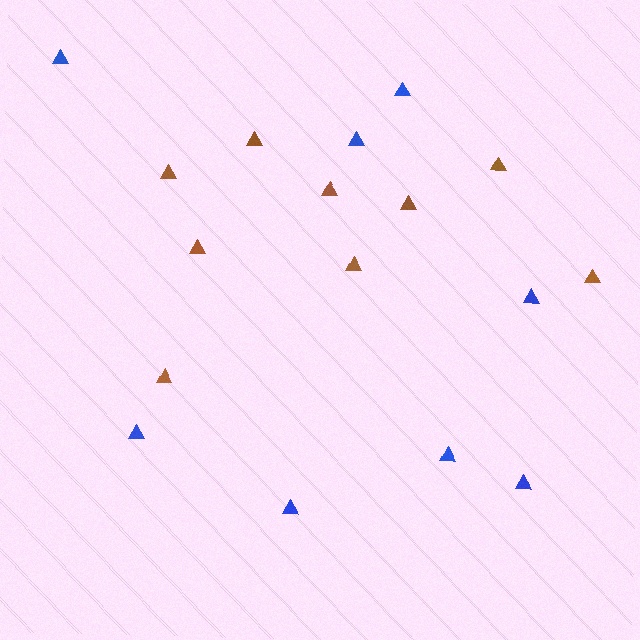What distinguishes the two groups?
There are 2 groups: one group of brown triangles (9) and one group of blue triangles (8).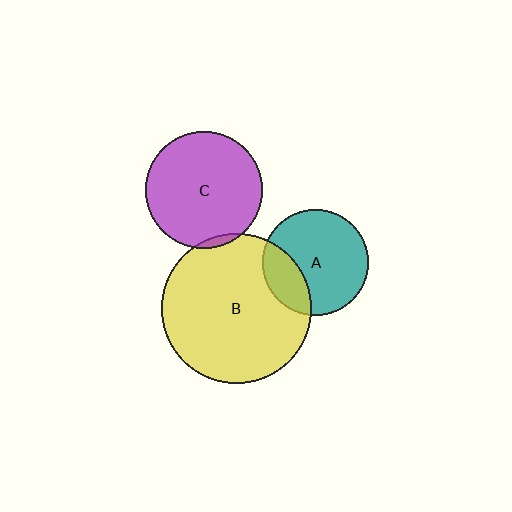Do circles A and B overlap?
Yes.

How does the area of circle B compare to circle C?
Approximately 1.6 times.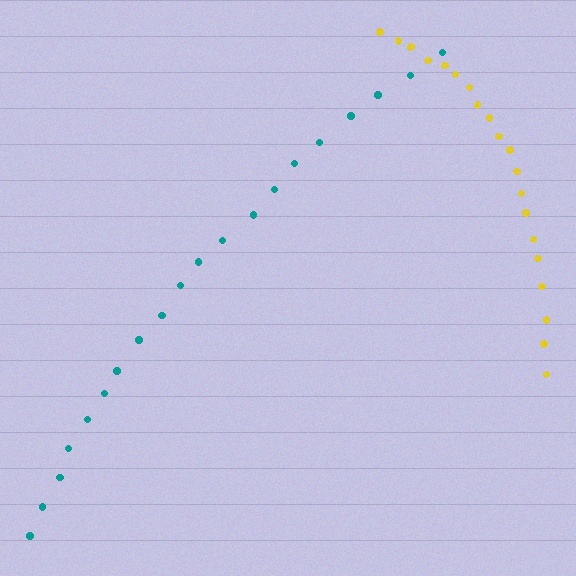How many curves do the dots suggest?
There are 2 distinct paths.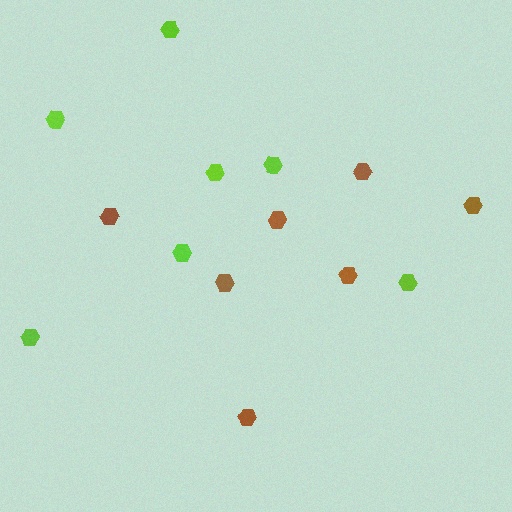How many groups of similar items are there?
There are 2 groups: one group of brown hexagons (7) and one group of lime hexagons (7).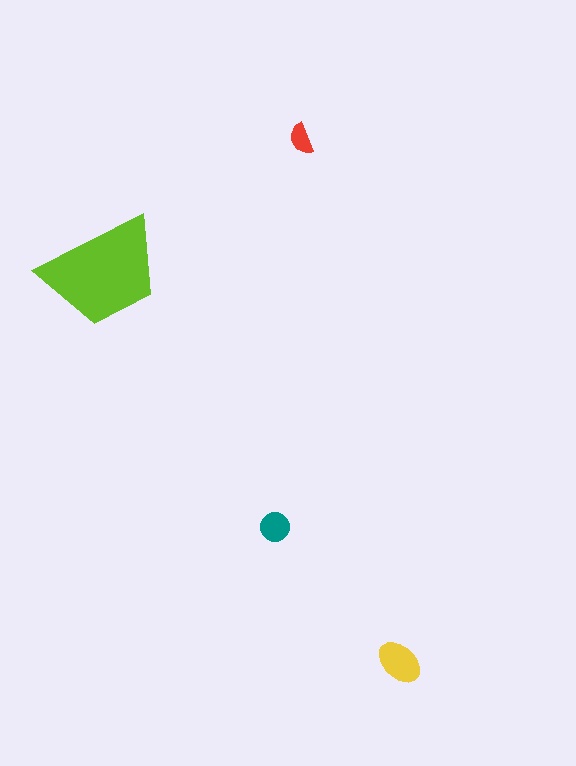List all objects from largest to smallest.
The lime trapezoid, the yellow ellipse, the teal circle, the red semicircle.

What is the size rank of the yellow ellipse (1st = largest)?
2nd.